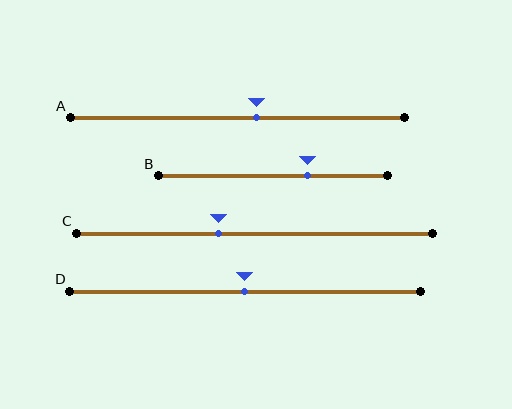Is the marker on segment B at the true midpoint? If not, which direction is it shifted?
No, the marker on segment B is shifted to the right by about 15% of the segment length.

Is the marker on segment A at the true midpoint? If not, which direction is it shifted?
No, the marker on segment A is shifted to the right by about 6% of the segment length.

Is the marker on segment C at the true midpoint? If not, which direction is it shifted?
No, the marker on segment C is shifted to the left by about 10% of the segment length.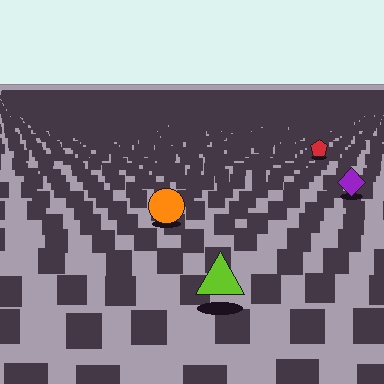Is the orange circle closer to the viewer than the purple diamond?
Yes. The orange circle is closer — you can tell from the texture gradient: the ground texture is coarser near it.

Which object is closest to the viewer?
The lime triangle is closest. The texture marks near it are larger and more spread out.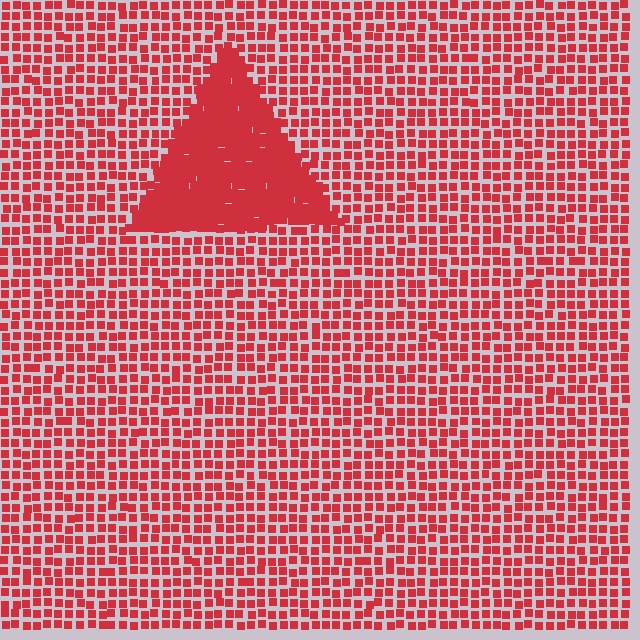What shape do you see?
I see a triangle.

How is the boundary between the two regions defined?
The boundary is defined by a change in element density (approximately 2.3x ratio). All elements are the same color, size, and shape.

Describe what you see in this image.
The image contains small red elements arranged at two different densities. A triangle-shaped region is visible where the elements are more densely packed than the surrounding area.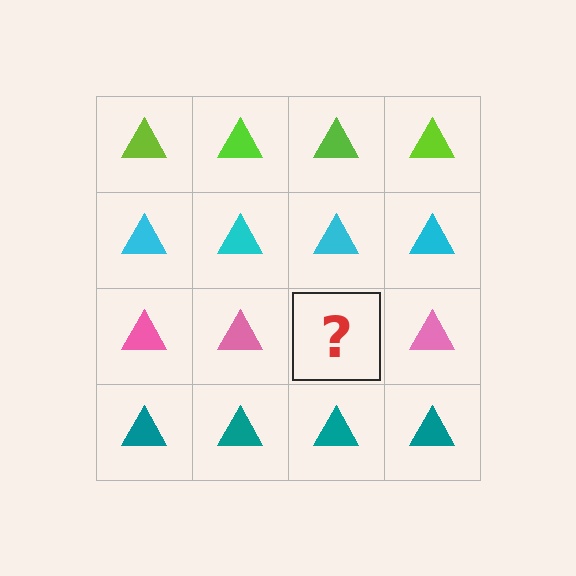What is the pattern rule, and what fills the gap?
The rule is that each row has a consistent color. The gap should be filled with a pink triangle.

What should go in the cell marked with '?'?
The missing cell should contain a pink triangle.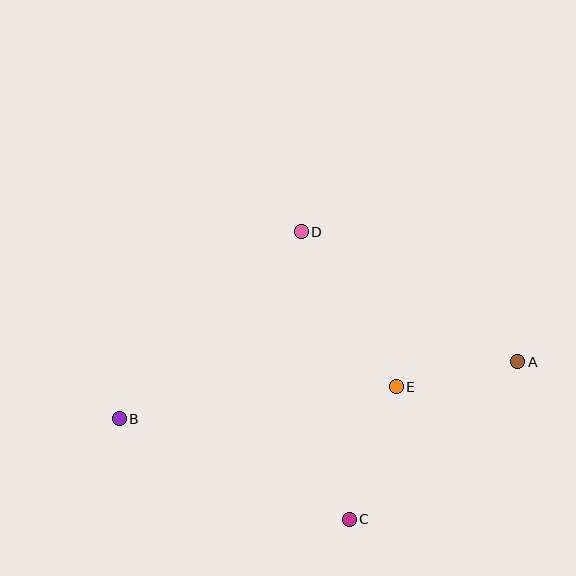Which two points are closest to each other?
Points A and E are closest to each other.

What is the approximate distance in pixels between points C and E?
The distance between C and E is approximately 140 pixels.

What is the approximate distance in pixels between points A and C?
The distance between A and C is approximately 230 pixels.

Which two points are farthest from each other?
Points A and B are farthest from each other.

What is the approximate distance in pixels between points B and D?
The distance between B and D is approximately 261 pixels.